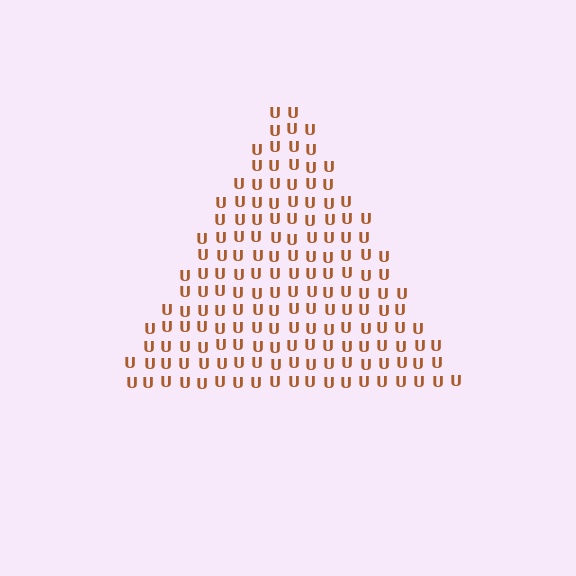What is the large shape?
The large shape is a triangle.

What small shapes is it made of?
It is made of small letter U's.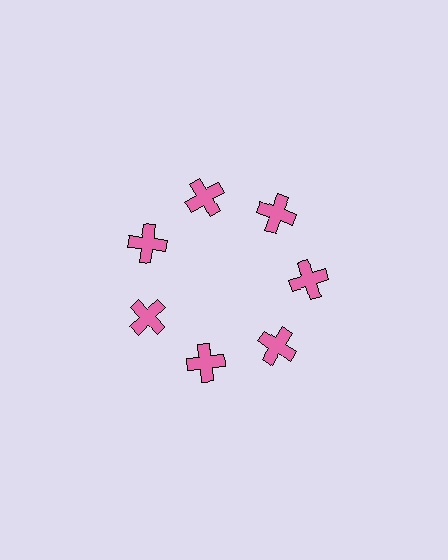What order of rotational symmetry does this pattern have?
This pattern has 7-fold rotational symmetry.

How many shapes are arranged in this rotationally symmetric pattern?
There are 7 shapes, arranged in 7 groups of 1.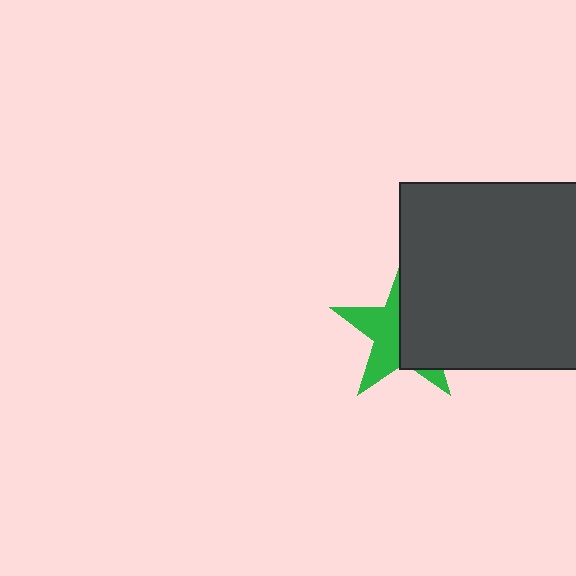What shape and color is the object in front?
The object in front is a dark gray rectangle.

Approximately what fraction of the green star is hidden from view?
Roughly 52% of the green star is hidden behind the dark gray rectangle.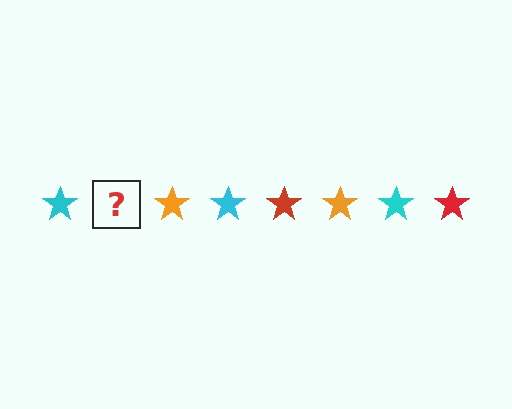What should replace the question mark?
The question mark should be replaced with a red star.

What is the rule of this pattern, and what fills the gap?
The rule is that the pattern cycles through cyan, red, orange stars. The gap should be filled with a red star.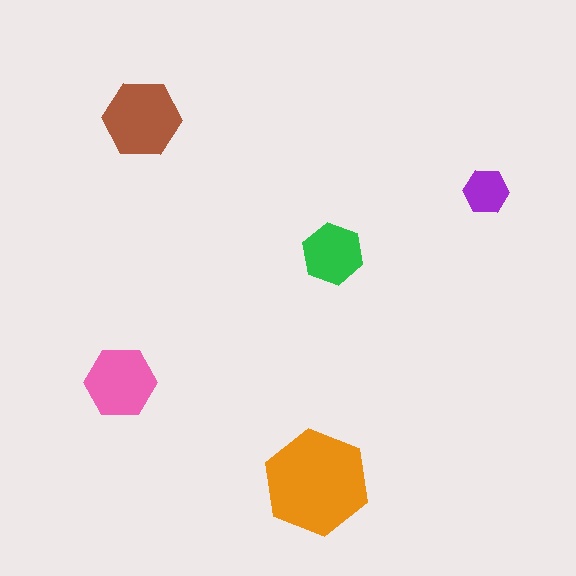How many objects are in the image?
There are 5 objects in the image.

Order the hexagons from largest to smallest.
the orange one, the brown one, the pink one, the green one, the purple one.